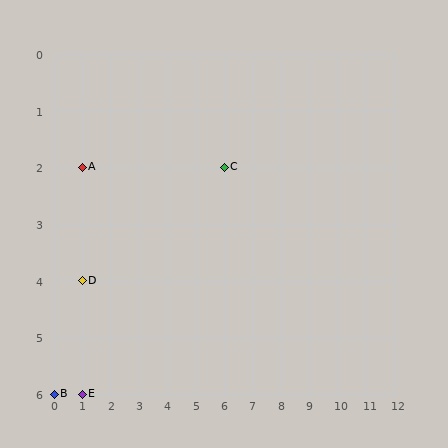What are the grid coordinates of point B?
Point B is at grid coordinates (0, 6).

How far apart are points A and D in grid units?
Points A and D are 2 rows apart.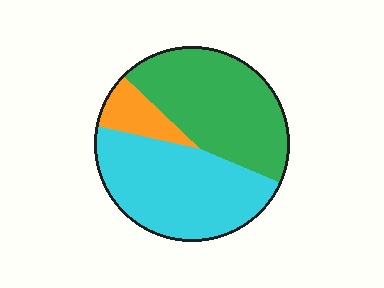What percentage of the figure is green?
Green takes up about two fifths (2/5) of the figure.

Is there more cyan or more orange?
Cyan.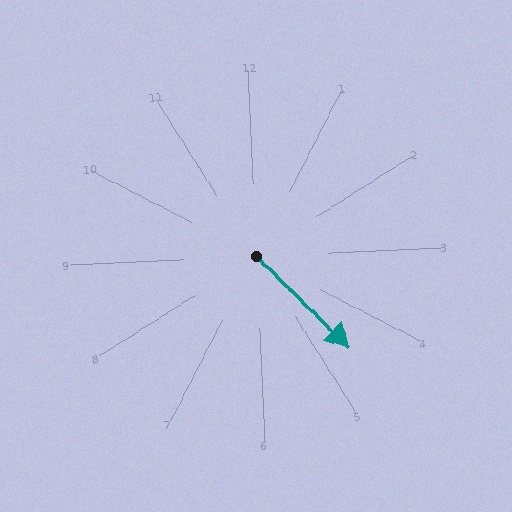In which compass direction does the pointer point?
Southeast.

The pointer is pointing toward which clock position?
Roughly 5 o'clock.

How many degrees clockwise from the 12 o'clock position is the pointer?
Approximately 137 degrees.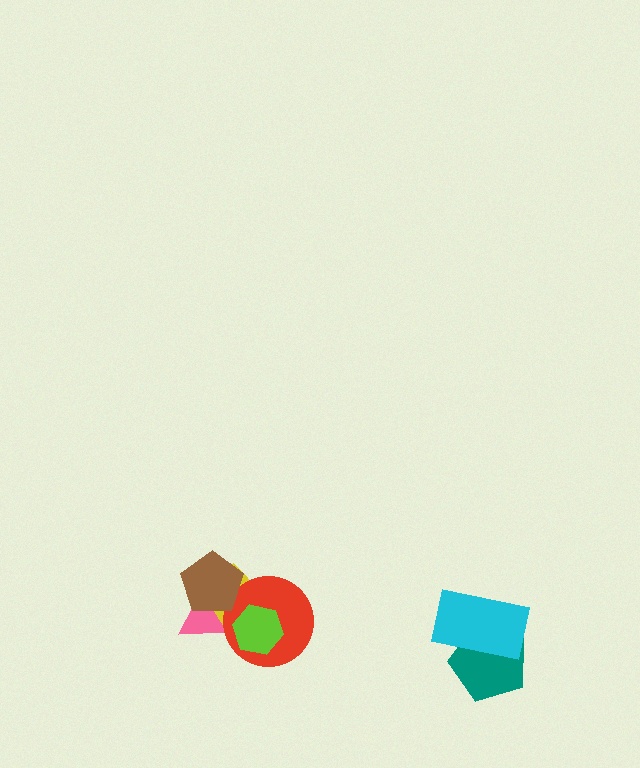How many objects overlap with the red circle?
3 objects overlap with the red circle.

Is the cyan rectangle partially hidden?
No, no other shape covers it.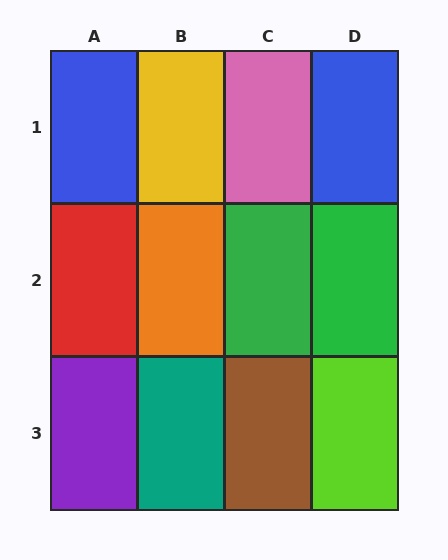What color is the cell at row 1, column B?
Yellow.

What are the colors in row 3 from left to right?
Purple, teal, brown, lime.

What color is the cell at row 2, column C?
Green.